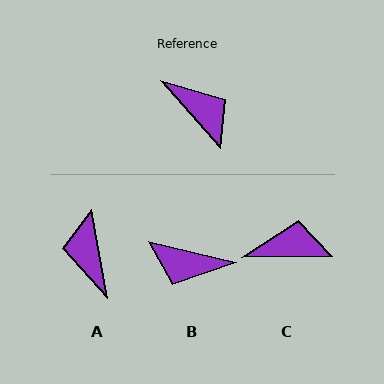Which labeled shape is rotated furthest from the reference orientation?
A, about 149 degrees away.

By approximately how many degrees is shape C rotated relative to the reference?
Approximately 50 degrees counter-clockwise.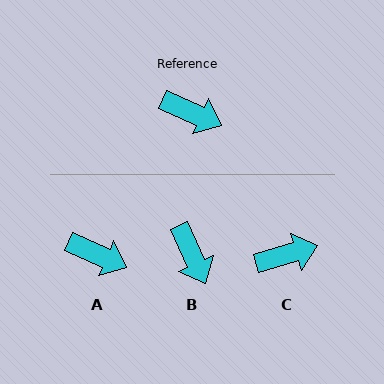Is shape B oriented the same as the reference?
No, it is off by about 42 degrees.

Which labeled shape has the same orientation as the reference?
A.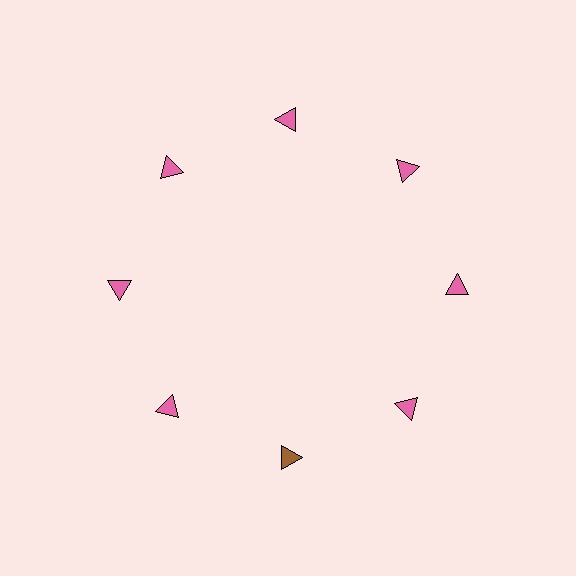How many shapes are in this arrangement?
There are 8 shapes arranged in a ring pattern.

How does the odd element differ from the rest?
It has a different color: brown instead of pink.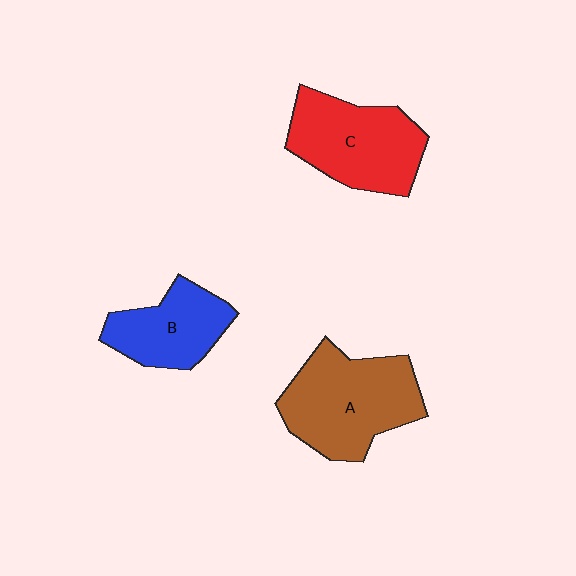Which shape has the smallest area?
Shape B (blue).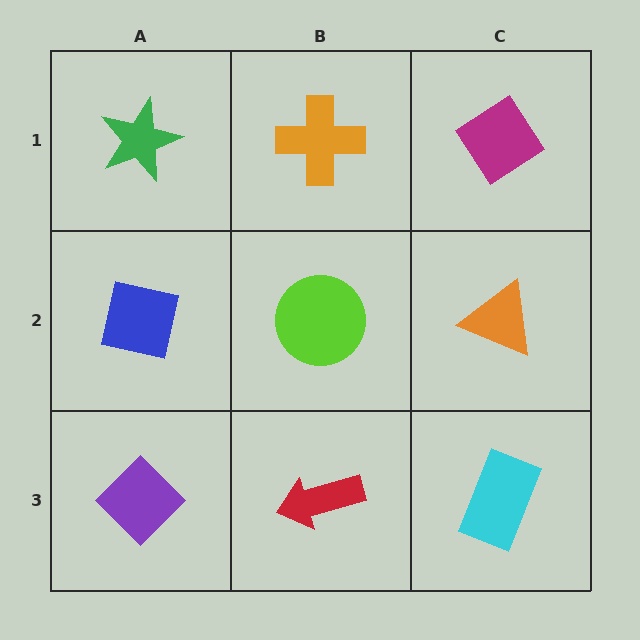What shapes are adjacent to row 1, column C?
An orange triangle (row 2, column C), an orange cross (row 1, column B).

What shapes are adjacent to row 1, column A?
A blue square (row 2, column A), an orange cross (row 1, column B).